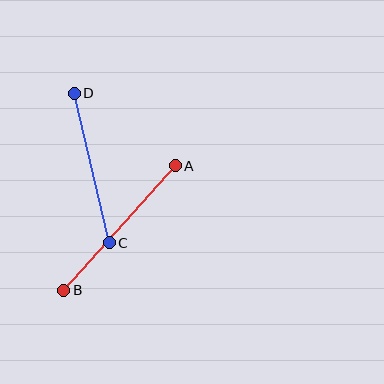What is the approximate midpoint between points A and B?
The midpoint is at approximately (119, 228) pixels.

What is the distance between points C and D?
The distance is approximately 153 pixels.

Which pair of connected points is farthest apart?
Points A and B are farthest apart.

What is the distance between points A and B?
The distance is approximately 167 pixels.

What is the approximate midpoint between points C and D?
The midpoint is at approximately (92, 168) pixels.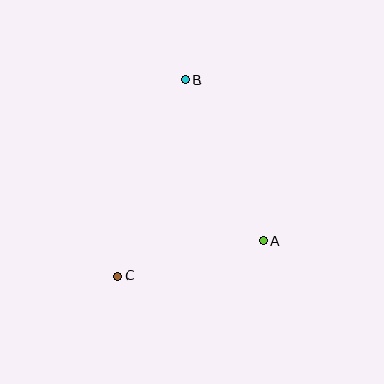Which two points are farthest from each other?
Points B and C are farthest from each other.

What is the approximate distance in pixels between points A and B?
The distance between A and B is approximately 179 pixels.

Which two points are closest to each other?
Points A and C are closest to each other.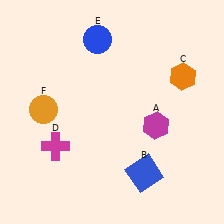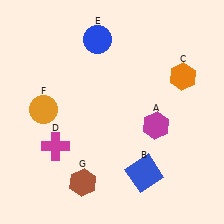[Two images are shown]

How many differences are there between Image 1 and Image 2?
There is 1 difference between the two images.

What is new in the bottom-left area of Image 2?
A brown hexagon (G) was added in the bottom-left area of Image 2.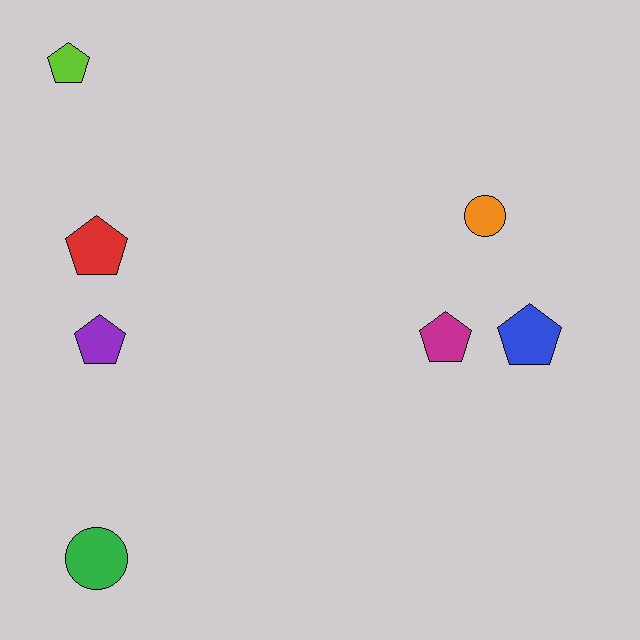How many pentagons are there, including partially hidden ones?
There are 5 pentagons.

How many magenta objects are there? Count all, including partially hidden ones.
There is 1 magenta object.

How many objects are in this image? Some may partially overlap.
There are 7 objects.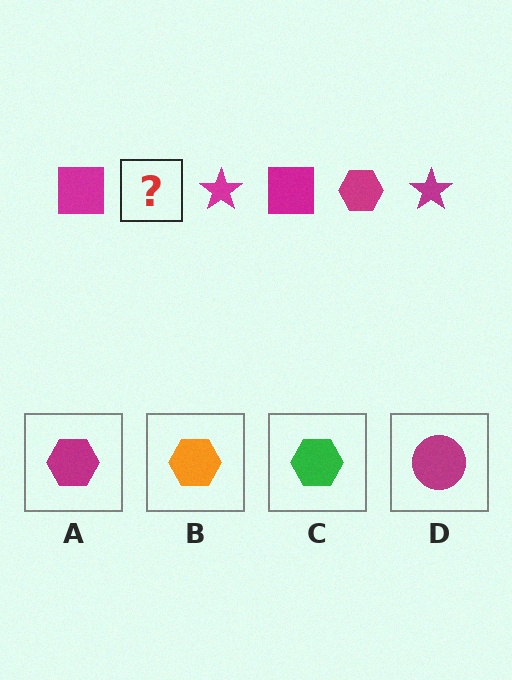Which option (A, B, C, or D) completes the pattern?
A.